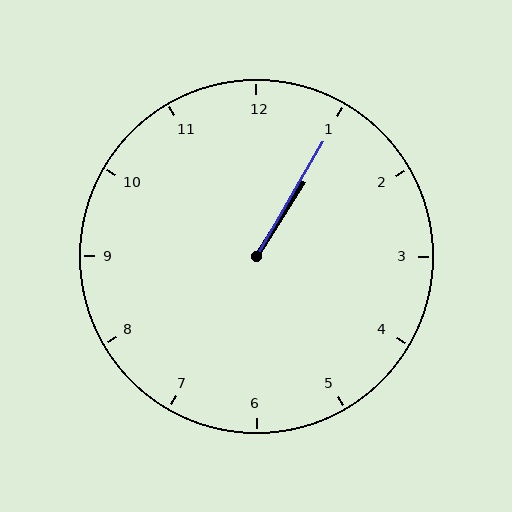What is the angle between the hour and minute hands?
Approximately 2 degrees.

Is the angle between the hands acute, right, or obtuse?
It is acute.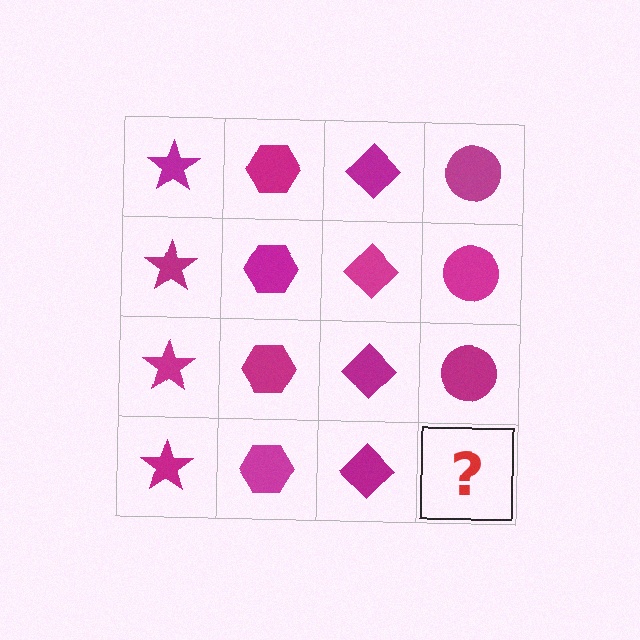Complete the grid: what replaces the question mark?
The question mark should be replaced with a magenta circle.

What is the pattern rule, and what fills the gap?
The rule is that each column has a consistent shape. The gap should be filled with a magenta circle.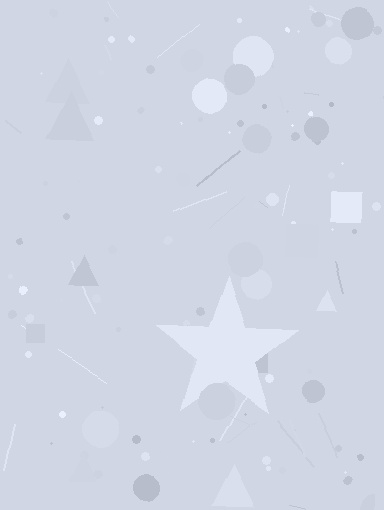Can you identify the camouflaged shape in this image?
The camouflaged shape is a star.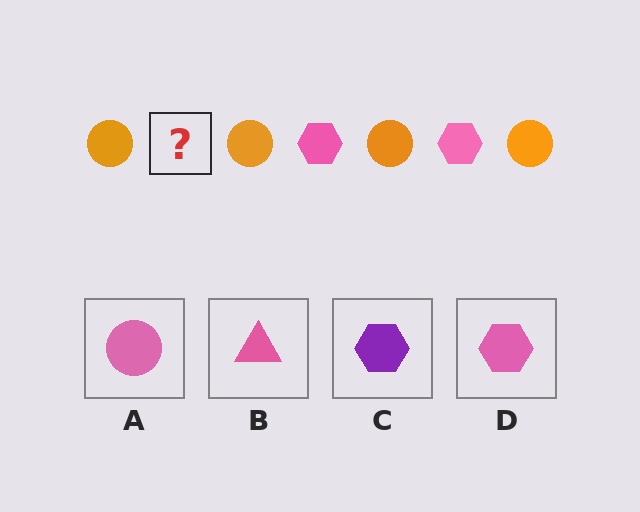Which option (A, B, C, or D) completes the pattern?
D.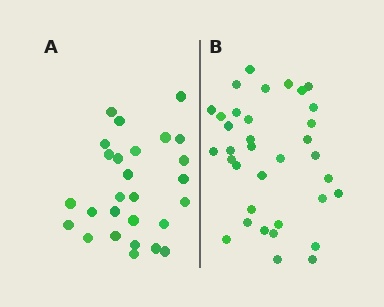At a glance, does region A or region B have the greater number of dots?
Region B (the right region) has more dots.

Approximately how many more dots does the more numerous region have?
Region B has roughly 8 or so more dots than region A.